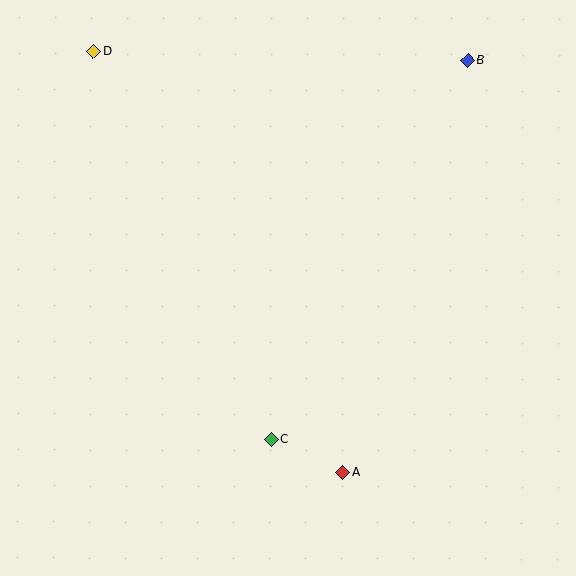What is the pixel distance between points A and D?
The distance between A and D is 489 pixels.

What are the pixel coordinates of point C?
Point C is at (271, 439).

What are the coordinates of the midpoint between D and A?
The midpoint between D and A is at (218, 262).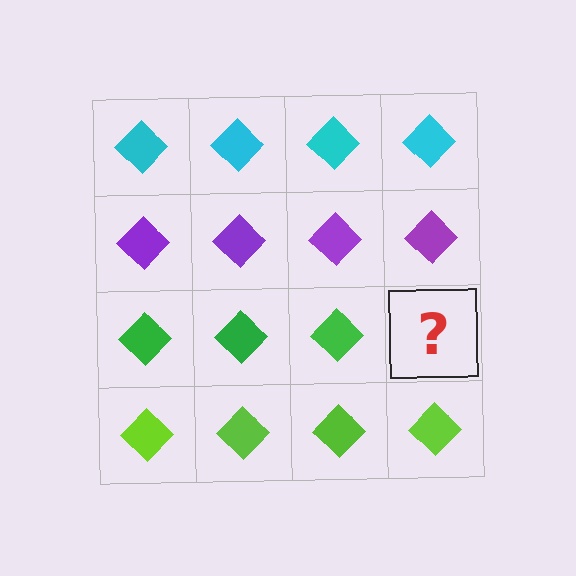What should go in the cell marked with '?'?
The missing cell should contain a green diamond.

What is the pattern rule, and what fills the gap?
The rule is that each row has a consistent color. The gap should be filled with a green diamond.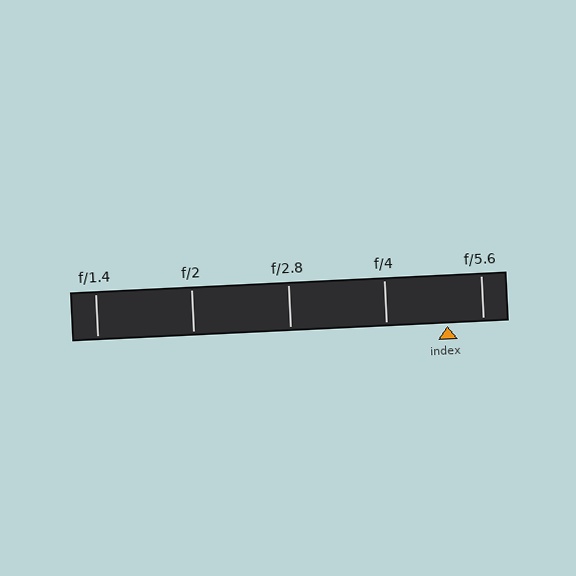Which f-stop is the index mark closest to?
The index mark is closest to f/5.6.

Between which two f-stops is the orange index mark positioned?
The index mark is between f/4 and f/5.6.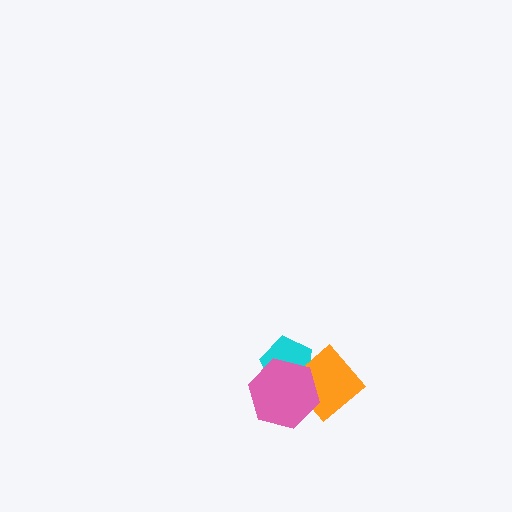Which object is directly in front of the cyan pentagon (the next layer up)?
The orange diamond is directly in front of the cyan pentagon.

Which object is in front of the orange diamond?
The pink hexagon is in front of the orange diamond.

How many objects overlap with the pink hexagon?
2 objects overlap with the pink hexagon.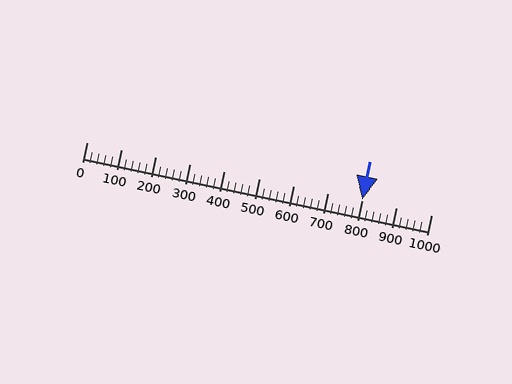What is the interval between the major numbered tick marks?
The major tick marks are spaced 100 units apart.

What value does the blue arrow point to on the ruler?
The blue arrow points to approximately 800.